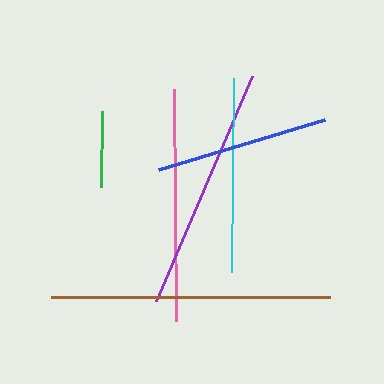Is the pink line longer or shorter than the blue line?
The pink line is longer than the blue line.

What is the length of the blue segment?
The blue segment is approximately 173 pixels long.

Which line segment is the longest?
The brown line is the longest at approximately 278 pixels.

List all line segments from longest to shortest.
From longest to shortest: brown, purple, pink, cyan, blue, green.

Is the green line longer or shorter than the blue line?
The blue line is longer than the green line.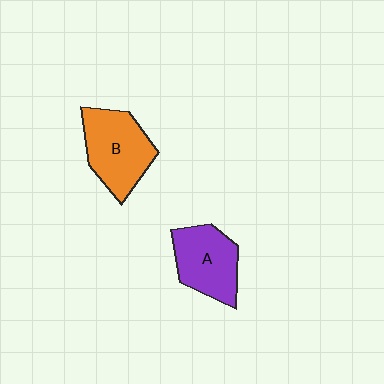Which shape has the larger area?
Shape B (orange).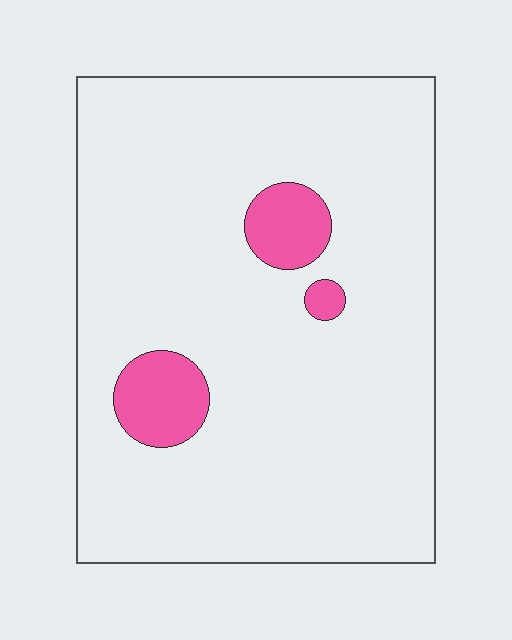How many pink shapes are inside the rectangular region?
3.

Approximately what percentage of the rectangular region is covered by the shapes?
Approximately 10%.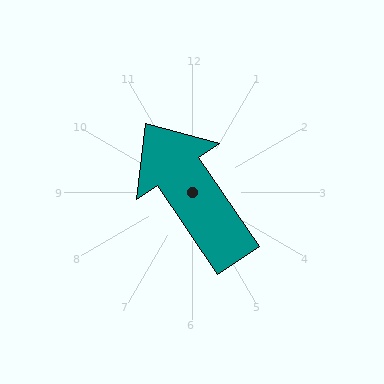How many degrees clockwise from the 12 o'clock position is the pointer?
Approximately 326 degrees.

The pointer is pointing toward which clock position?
Roughly 11 o'clock.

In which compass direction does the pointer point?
Northwest.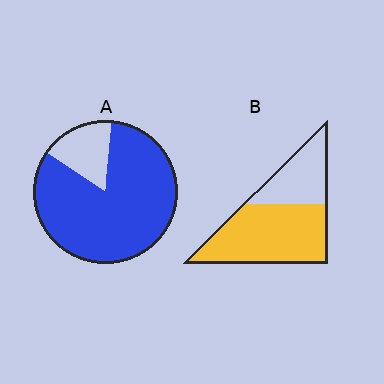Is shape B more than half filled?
Yes.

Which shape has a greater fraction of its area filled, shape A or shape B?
Shape A.